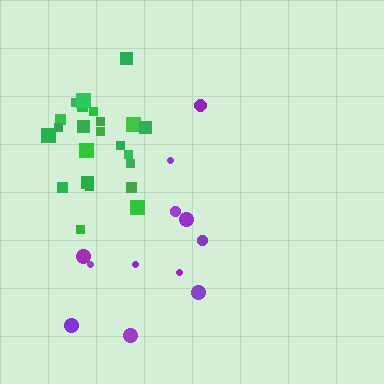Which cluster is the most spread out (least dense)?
Purple.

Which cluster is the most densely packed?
Green.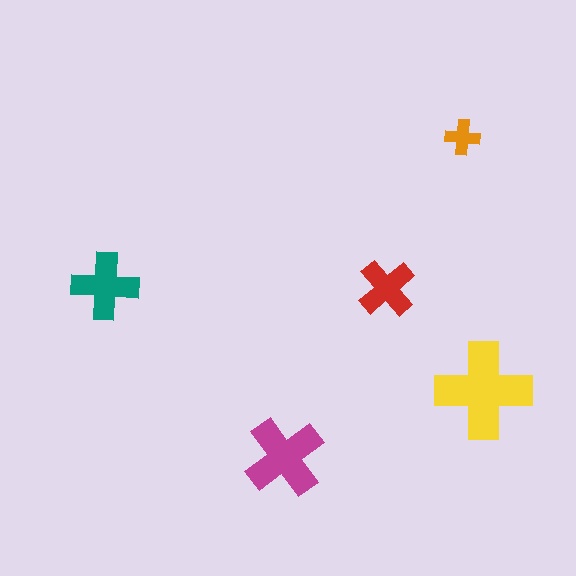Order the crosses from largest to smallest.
the yellow one, the magenta one, the teal one, the red one, the orange one.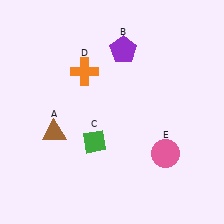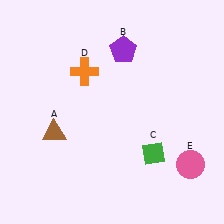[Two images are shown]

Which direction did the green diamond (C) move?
The green diamond (C) moved right.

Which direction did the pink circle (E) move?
The pink circle (E) moved right.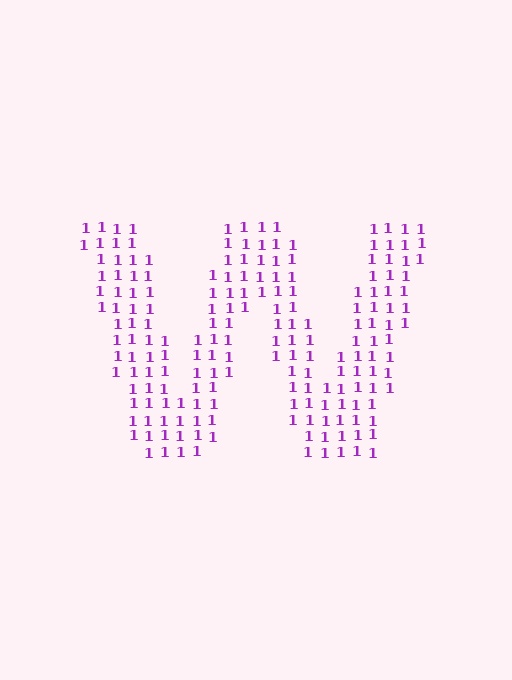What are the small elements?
The small elements are digit 1's.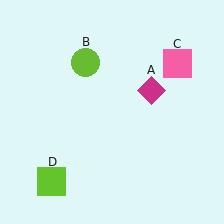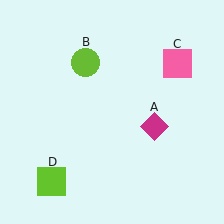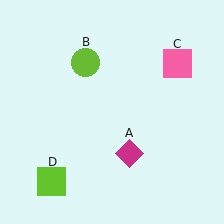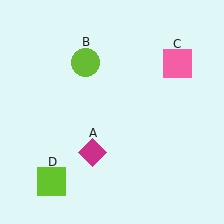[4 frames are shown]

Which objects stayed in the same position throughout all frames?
Lime circle (object B) and pink square (object C) and lime square (object D) remained stationary.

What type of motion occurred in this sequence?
The magenta diamond (object A) rotated clockwise around the center of the scene.